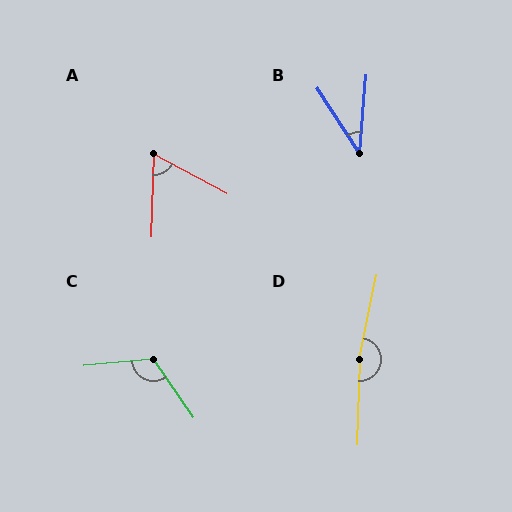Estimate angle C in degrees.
Approximately 119 degrees.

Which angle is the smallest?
B, at approximately 38 degrees.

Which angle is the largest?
D, at approximately 170 degrees.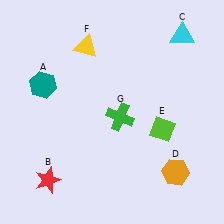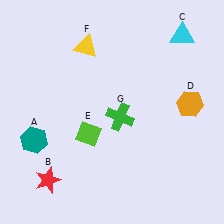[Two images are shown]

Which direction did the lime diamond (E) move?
The lime diamond (E) moved left.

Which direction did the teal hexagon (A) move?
The teal hexagon (A) moved down.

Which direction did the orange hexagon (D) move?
The orange hexagon (D) moved up.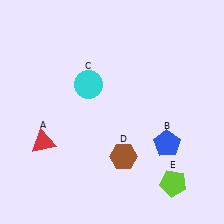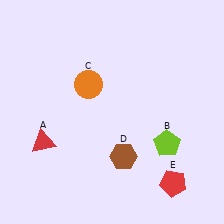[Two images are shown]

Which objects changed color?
B changed from blue to lime. C changed from cyan to orange. E changed from lime to red.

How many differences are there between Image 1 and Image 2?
There are 3 differences between the two images.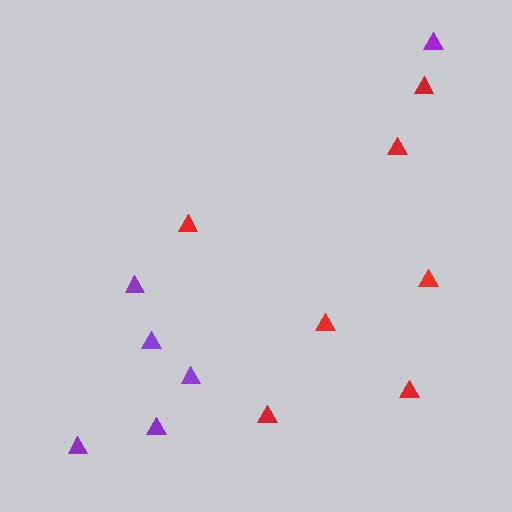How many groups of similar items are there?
There are 2 groups: one group of red triangles (7) and one group of purple triangles (6).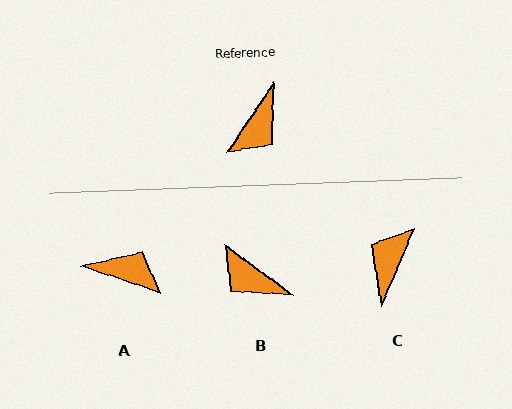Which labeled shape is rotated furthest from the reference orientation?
C, about 169 degrees away.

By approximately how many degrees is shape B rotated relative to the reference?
Approximately 92 degrees clockwise.